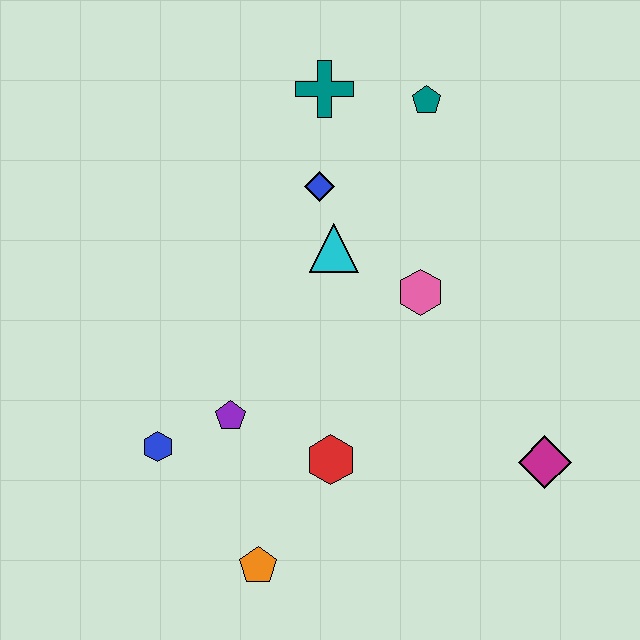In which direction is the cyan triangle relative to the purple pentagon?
The cyan triangle is above the purple pentagon.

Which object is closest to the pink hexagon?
The cyan triangle is closest to the pink hexagon.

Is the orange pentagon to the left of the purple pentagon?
No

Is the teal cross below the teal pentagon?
No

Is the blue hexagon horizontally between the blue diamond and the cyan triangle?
No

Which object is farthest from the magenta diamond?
The teal cross is farthest from the magenta diamond.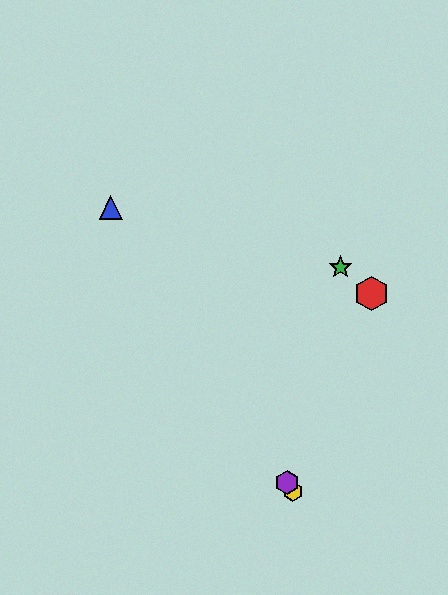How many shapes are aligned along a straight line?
3 shapes (the blue triangle, the yellow hexagon, the purple hexagon) are aligned along a straight line.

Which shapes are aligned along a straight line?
The blue triangle, the yellow hexagon, the purple hexagon are aligned along a straight line.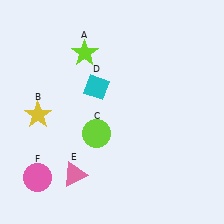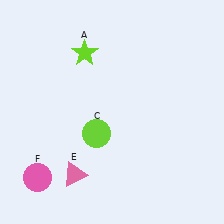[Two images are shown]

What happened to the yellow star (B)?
The yellow star (B) was removed in Image 2. It was in the bottom-left area of Image 1.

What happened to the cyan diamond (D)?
The cyan diamond (D) was removed in Image 2. It was in the top-left area of Image 1.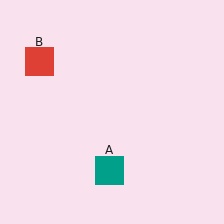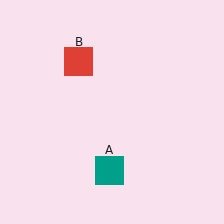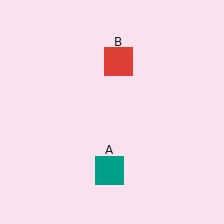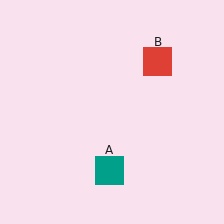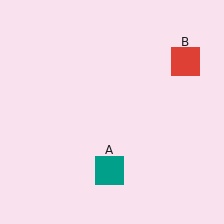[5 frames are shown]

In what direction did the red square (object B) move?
The red square (object B) moved right.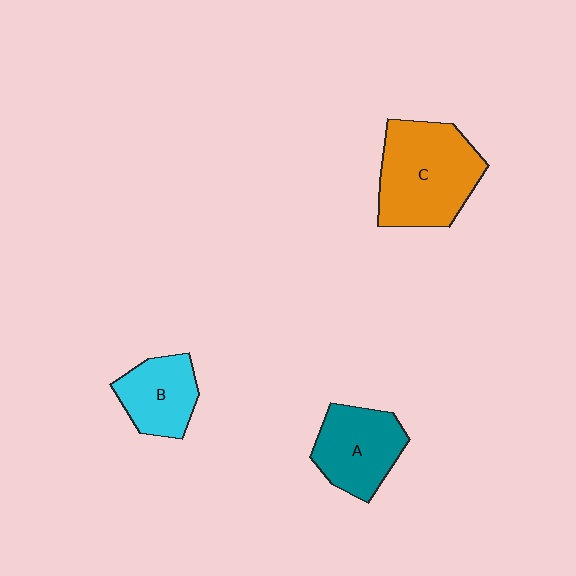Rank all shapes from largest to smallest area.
From largest to smallest: C (orange), A (teal), B (cyan).